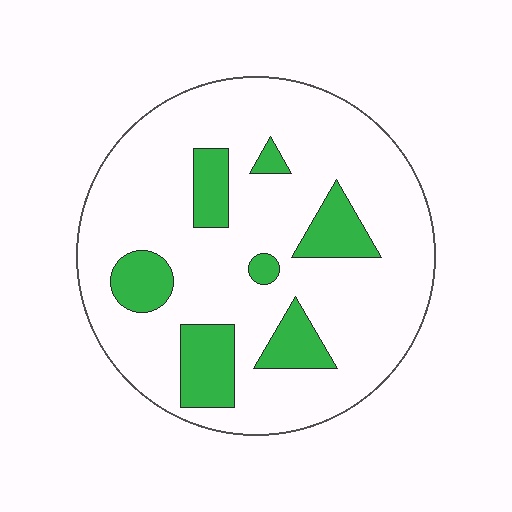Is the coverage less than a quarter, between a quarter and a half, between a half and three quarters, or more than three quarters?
Less than a quarter.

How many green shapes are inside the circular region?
7.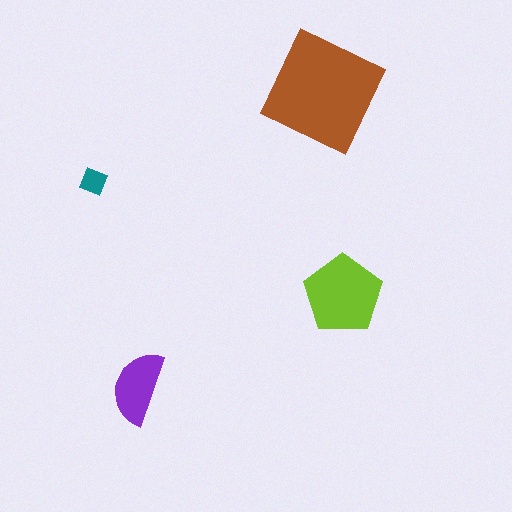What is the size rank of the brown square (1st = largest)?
1st.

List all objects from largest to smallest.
The brown square, the lime pentagon, the purple semicircle, the teal diamond.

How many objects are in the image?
There are 4 objects in the image.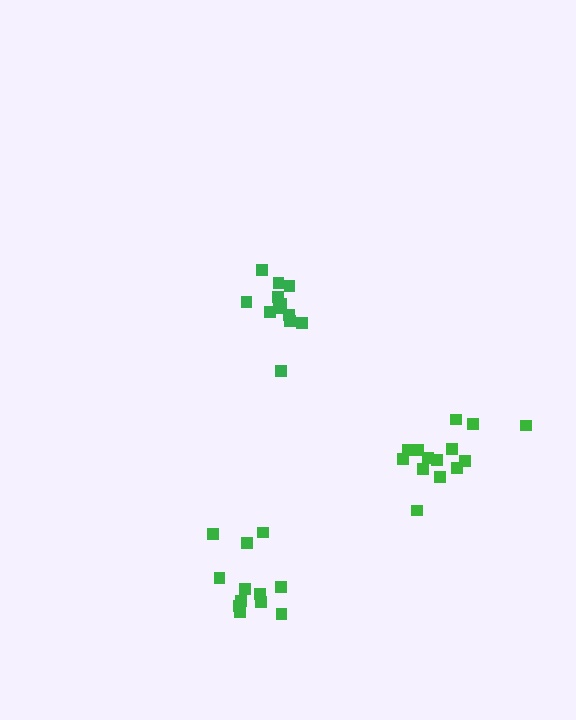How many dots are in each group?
Group 1: 12 dots, Group 2: 14 dots, Group 3: 12 dots (38 total).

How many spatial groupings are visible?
There are 3 spatial groupings.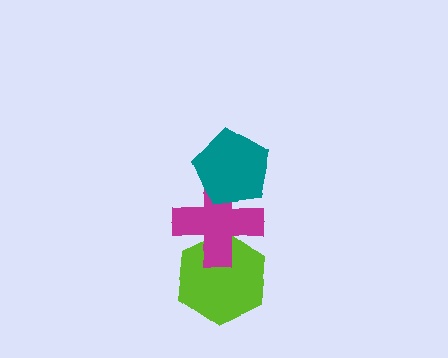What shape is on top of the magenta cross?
The teal pentagon is on top of the magenta cross.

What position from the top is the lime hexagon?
The lime hexagon is 3rd from the top.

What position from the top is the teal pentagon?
The teal pentagon is 1st from the top.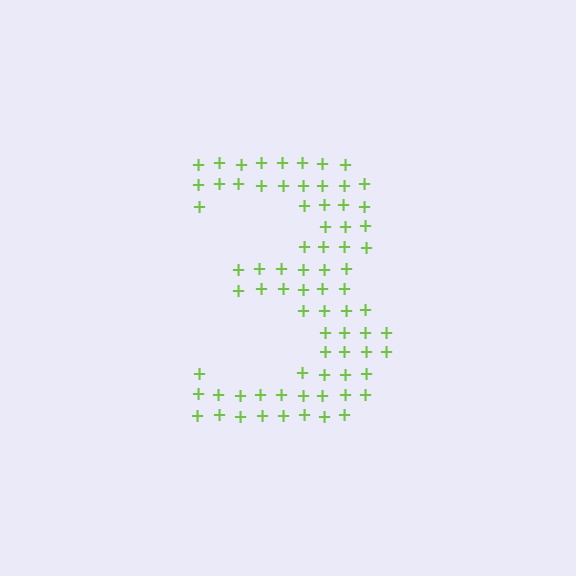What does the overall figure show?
The overall figure shows the digit 3.